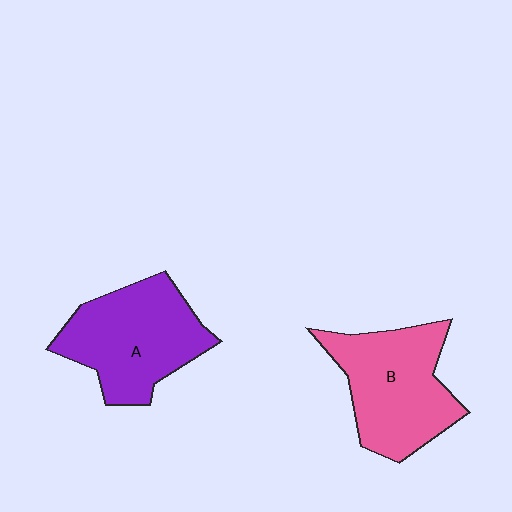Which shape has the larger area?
Shape A (purple).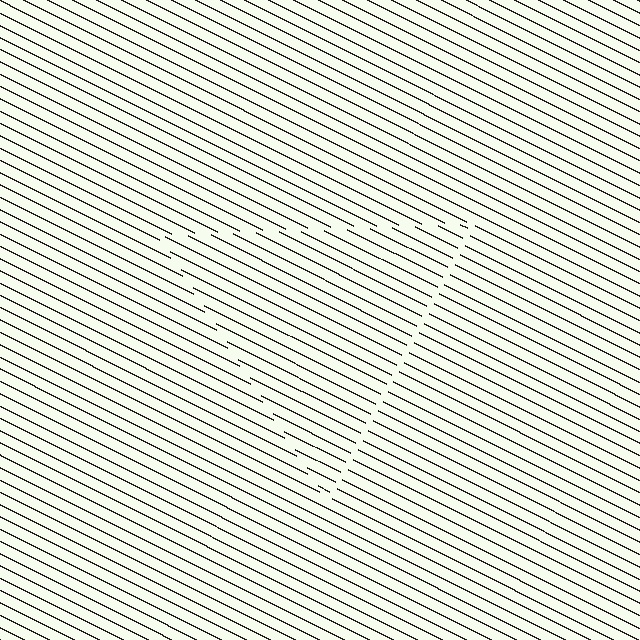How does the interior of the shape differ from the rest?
The interior of the shape contains the same grating, shifted by half a period — the contour is defined by the phase discontinuity where line-ends from the inner and outer gratings abut.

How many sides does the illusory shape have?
3 sides — the line-ends trace a triangle.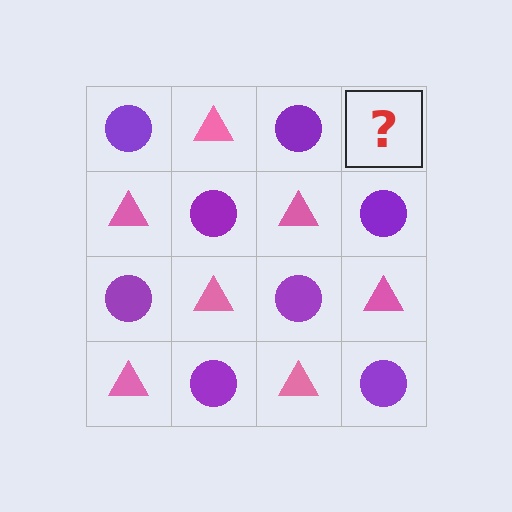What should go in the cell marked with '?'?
The missing cell should contain a pink triangle.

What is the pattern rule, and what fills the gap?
The rule is that it alternates purple circle and pink triangle in a checkerboard pattern. The gap should be filled with a pink triangle.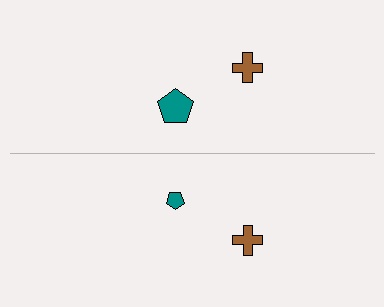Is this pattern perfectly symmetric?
No, the pattern is not perfectly symmetric. The teal pentagon on the bottom side has a different size than its mirror counterpart.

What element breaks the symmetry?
The teal pentagon on the bottom side has a different size than its mirror counterpart.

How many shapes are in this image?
There are 4 shapes in this image.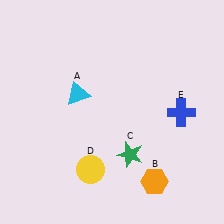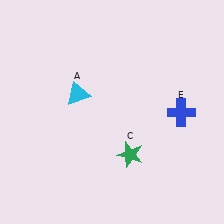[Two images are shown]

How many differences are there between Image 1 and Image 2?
There are 2 differences between the two images.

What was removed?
The orange hexagon (B), the yellow circle (D) were removed in Image 2.